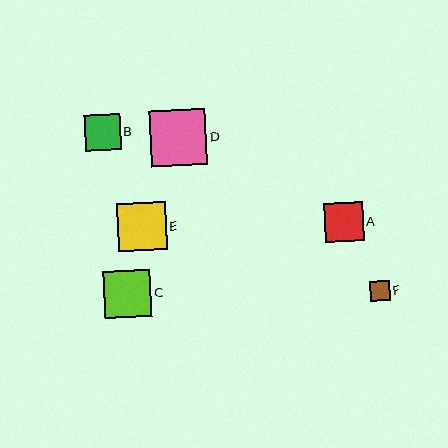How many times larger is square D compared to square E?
Square D is approximately 1.2 times the size of square E.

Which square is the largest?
Square D is the largest with a size of approximately 56 pixels.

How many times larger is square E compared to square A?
Square E is approximately 1.2 times the size of square A.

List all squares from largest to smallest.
From largest to smallest: D, E, C, A, B, F.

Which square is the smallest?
Square F is the smallest with a size of approximately 20 pixels.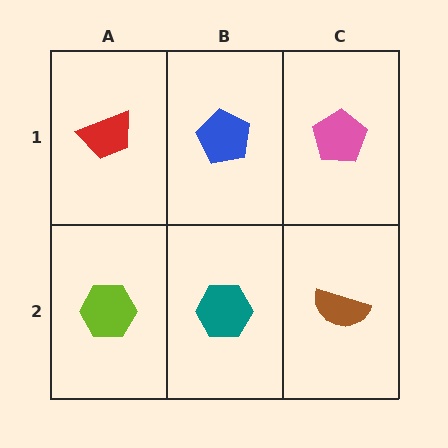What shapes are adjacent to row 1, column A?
A lime hexagon (row 2, column A), a blue pentagon (row 1, column B).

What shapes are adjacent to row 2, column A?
A red trapezoid (row 1, column A), a teal hexagon (row 2, column B).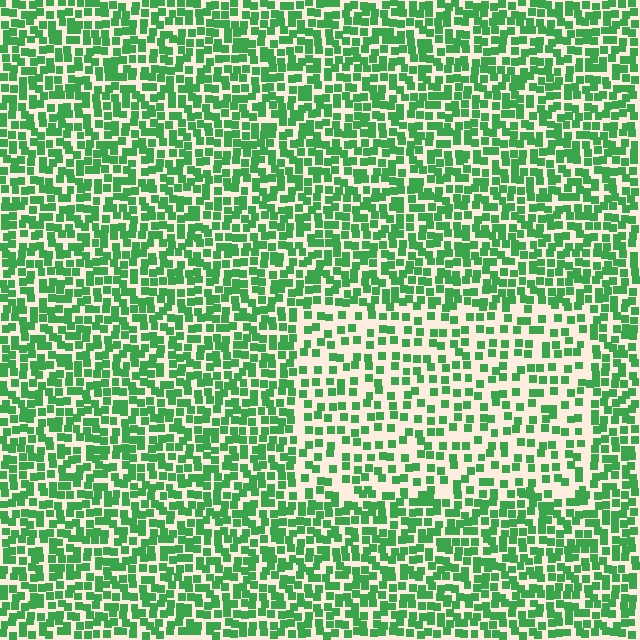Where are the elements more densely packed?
The elements are more densely packed outside the rectangle boundary.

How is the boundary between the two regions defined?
The boundary is defined by a change in element density (approximately 1.8x ratio). All elements are the same color, size, and shape.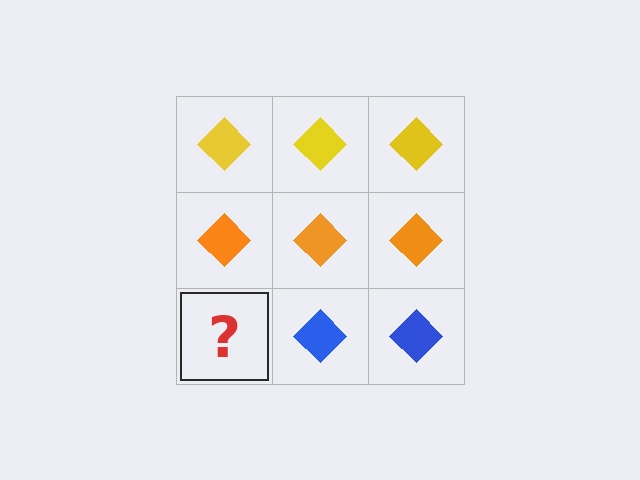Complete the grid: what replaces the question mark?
The question mark should be replaced with a blue diamond.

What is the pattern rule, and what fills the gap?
The rule is that each row has a consistent color. The gap should be filled with a blue diamond.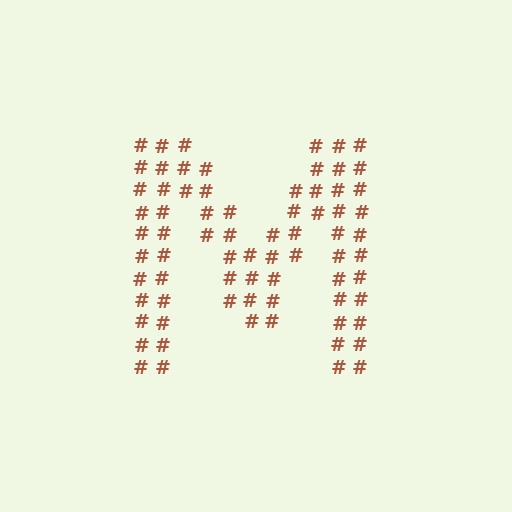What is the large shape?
The large shape is the letter M.